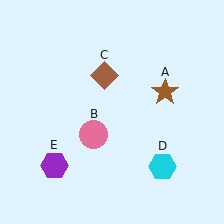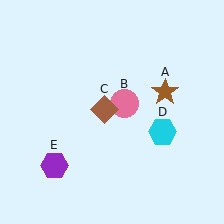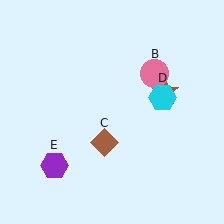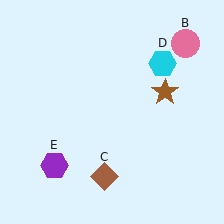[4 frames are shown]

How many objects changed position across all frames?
3 objects changed position: pink circle (object B), brown diamond (object C), cyan hexagon (object D).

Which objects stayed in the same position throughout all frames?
Brown star (object A) and purple hexagon (object E) remained stationary.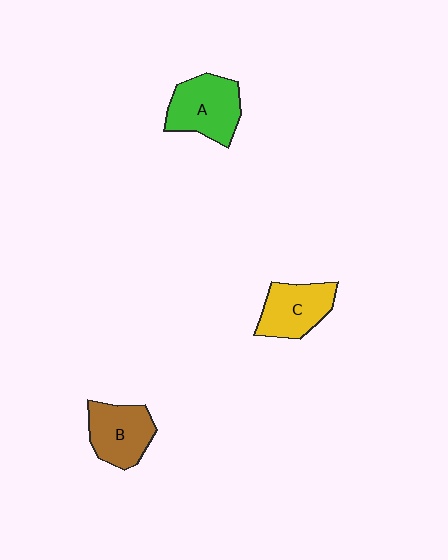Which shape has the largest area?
Shape A (green).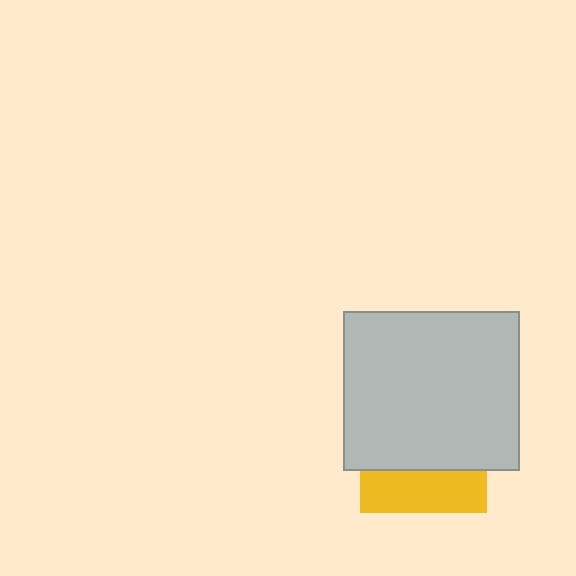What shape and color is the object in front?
The object in front is a light gray rectangle.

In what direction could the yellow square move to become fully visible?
The yellow square could move down. That would shift it out from behind the light gray rectangle entirely.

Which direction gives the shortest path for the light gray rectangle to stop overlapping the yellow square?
Moving up gives the shortest separation.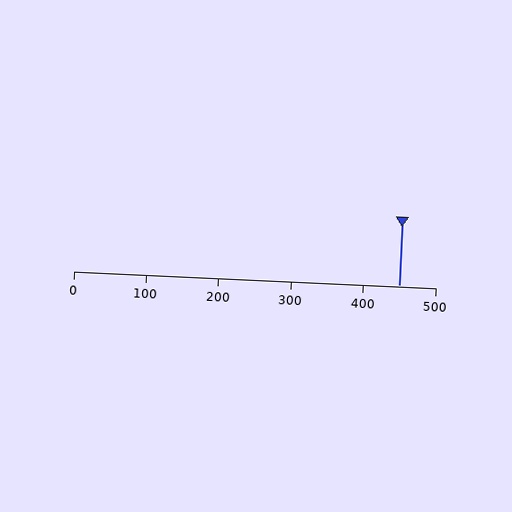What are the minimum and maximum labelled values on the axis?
The axis runs from 0 to 500.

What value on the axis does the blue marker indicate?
The marker indicates approximately 450.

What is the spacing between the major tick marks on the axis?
The major ticks are spaced 100 apart.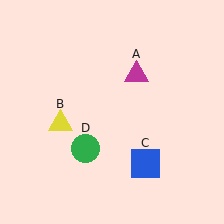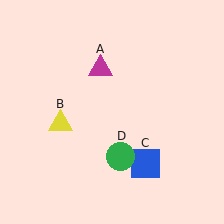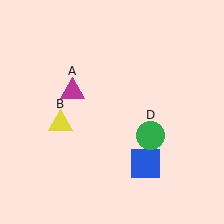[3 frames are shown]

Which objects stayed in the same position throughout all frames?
Yellow triangle (object B) and blue square (object C) remained stationary.